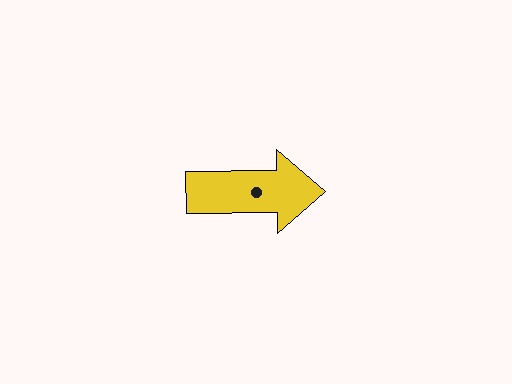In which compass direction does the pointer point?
East.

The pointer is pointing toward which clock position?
Roughly 3 o'clock.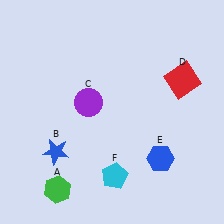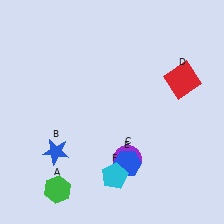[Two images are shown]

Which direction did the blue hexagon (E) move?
The blue hexagon (E) moved left.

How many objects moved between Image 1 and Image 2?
2 objects moved between the two images.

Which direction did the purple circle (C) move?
The purple circle (C) moved down.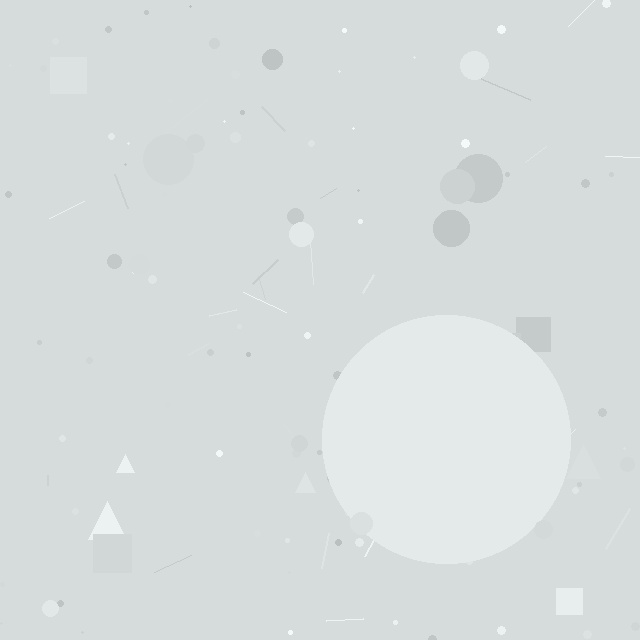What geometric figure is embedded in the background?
A circle is embedded in the background.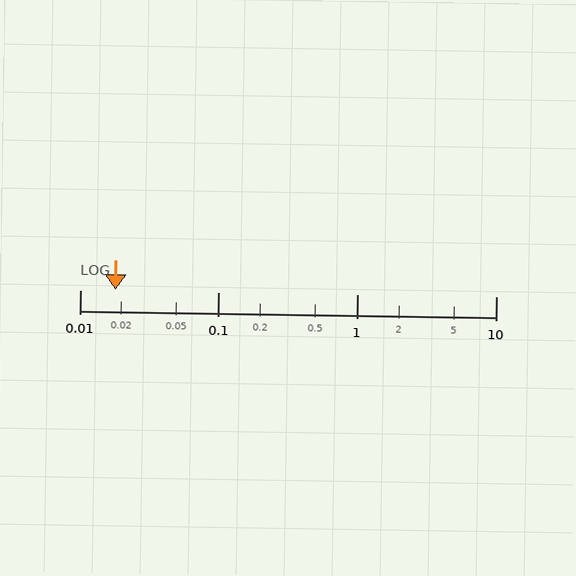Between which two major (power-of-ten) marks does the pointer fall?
The pointer is between 0.01 and 0.1.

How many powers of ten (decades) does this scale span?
The scale spans 3 decades, from 0.01 to 10.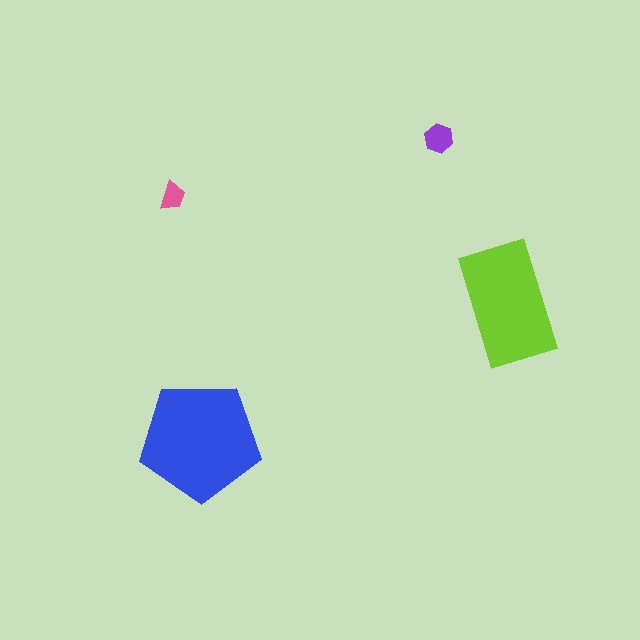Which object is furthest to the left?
The pink trapezoid is leftmost.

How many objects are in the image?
There are 4 objects in the image.